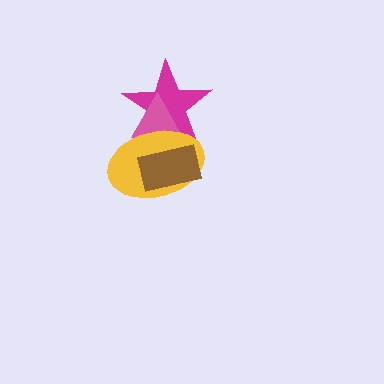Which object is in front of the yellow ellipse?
The brown rectangle is in front of the yellow ellipse.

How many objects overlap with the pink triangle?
3 objects overlap with the pink triangle.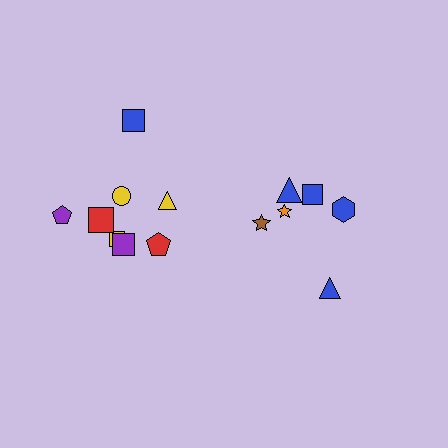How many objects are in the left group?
There are 8 objects.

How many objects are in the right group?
There are 6 objects.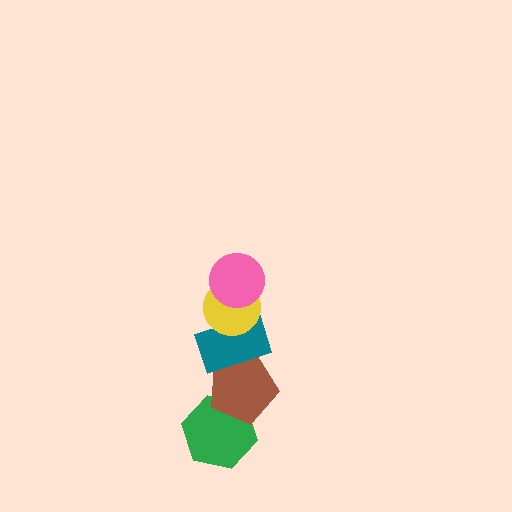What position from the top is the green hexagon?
The green hexagon is 5th from the top.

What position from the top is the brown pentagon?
The brown pentagon is 4th from the top.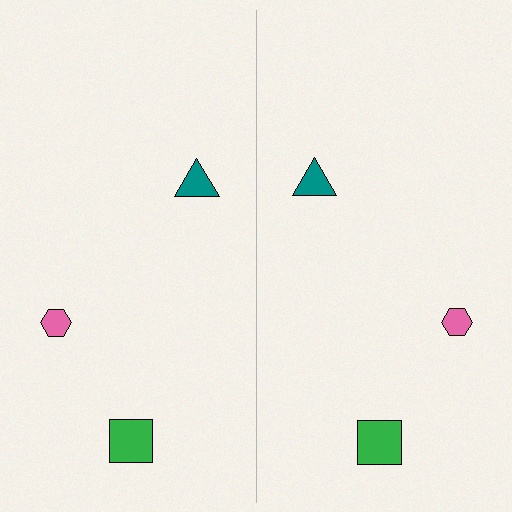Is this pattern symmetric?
Yes, this pattern has bilateral (reflection) symmetry.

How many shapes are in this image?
There are 6 shapes in this image.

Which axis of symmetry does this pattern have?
The pattern has a vertical axis of symmetry running through the center of the image.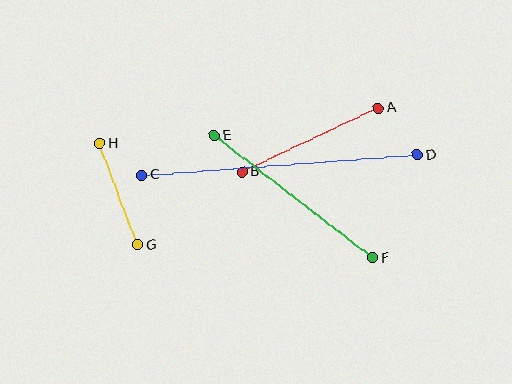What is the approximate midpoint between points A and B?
The midpoint is at approximately (310, 140) pixels.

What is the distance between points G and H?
The distance is approximately 109 pixels.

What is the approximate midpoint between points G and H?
The midpoint is at approximately (119, 194) pixels.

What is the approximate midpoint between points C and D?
The midpoint is at approximately (280, 165) pixels.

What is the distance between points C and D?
The distance is approximately 276 pixels.